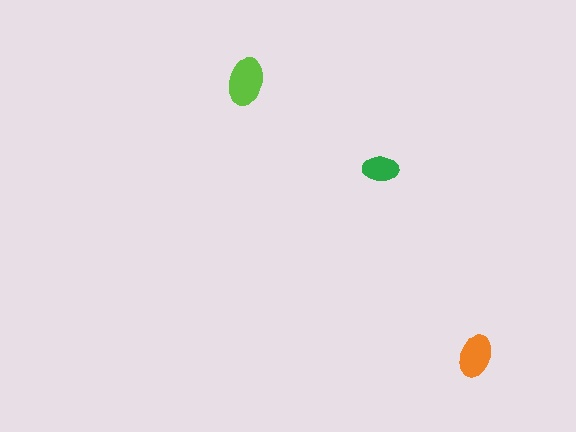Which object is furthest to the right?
The orange ellipse is rightmost.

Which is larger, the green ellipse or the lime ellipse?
The lime one.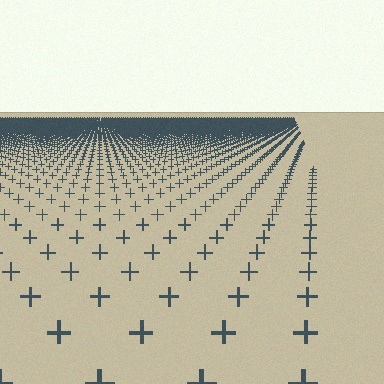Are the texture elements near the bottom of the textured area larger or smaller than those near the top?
Larger. Near the bottom, elements are closer to the viewer and appear at a bigger on-screen size.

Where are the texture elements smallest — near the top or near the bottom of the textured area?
Near the top.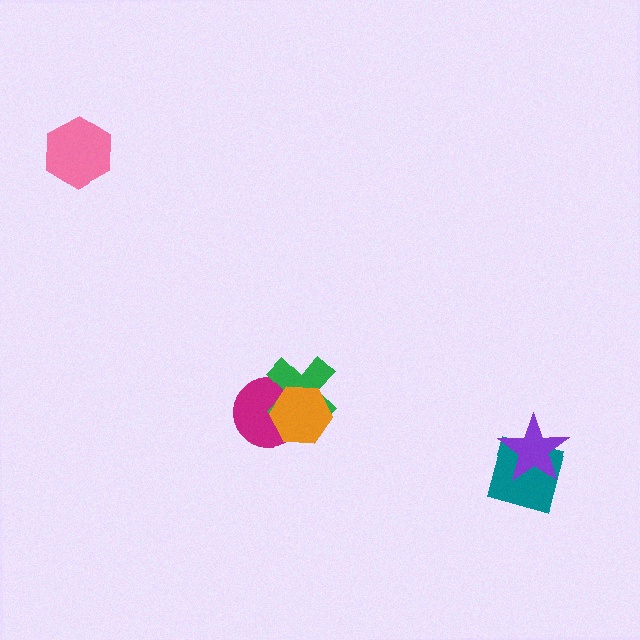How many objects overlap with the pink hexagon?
0 objects overlap with the pink hexagon.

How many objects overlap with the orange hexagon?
2 objects overlap with the orange hexagon.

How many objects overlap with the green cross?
2 objects overlap with the green cross.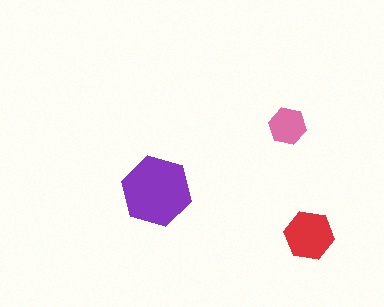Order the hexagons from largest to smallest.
the purple one, the red one, the pink one.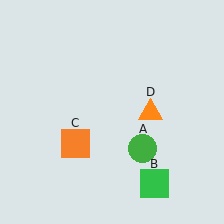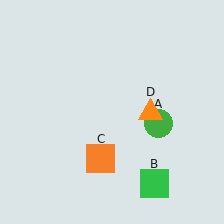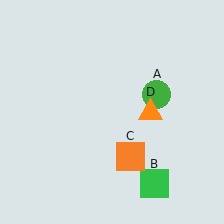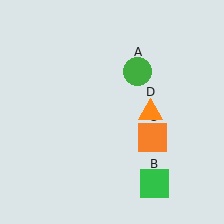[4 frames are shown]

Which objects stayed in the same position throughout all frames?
Green square (object B) and orange triangle (object D) remained stationary.